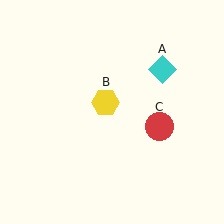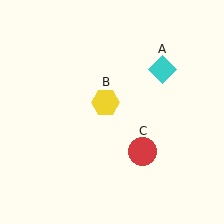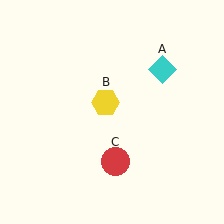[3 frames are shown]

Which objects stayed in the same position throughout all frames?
Cyan diamond (object A) and yellow hexagon (object B) remained stationary.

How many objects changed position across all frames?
1 object changed position: red circle (object C).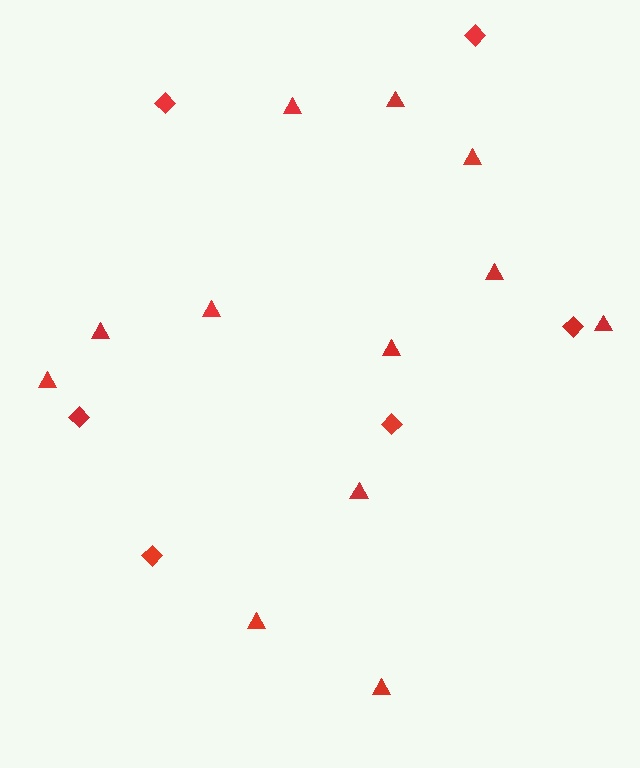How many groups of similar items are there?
There are 2 groups: one group of triangles (12) and one group of diamonds (6).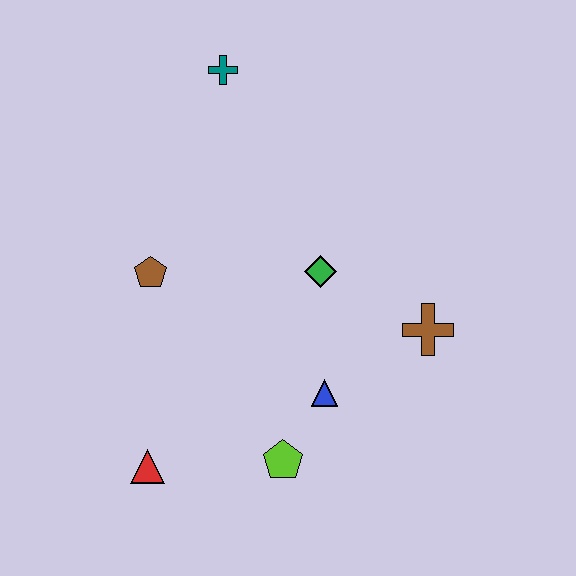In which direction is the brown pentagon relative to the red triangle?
The brown pentagon is above the red triangle.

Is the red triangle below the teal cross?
Yes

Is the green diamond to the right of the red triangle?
Yes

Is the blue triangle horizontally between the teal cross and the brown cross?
Yes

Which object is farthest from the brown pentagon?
The brown cross is farthest from the brown pentagon.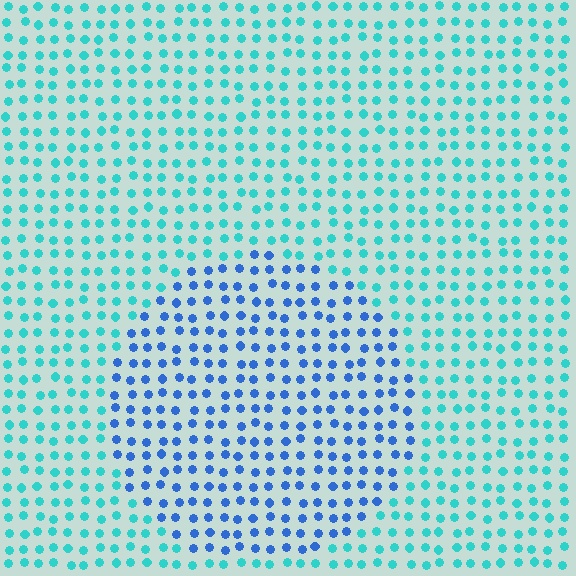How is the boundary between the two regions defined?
The boundary is defined purely by a slight shift in hue (about 41 degrees). Spacing, size, and orientation are identical on both sides.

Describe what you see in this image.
The image is filled with small cyan elements in a uniform arrangement. A circle-shaped region is visible where the elements are tinted to a slightly different hue, forming a subtle color boundary.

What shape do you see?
I see a circle.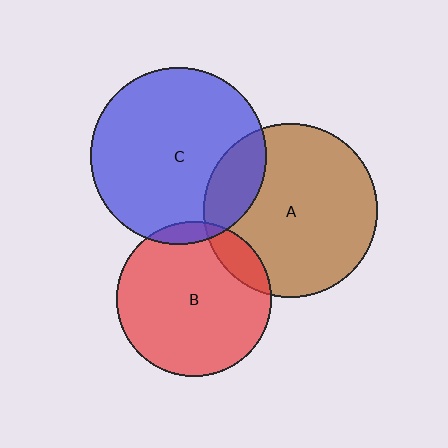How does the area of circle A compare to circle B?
Approximately 1.3 times.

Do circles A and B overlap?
Yes.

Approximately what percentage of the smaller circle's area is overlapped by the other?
Approximately 10%.